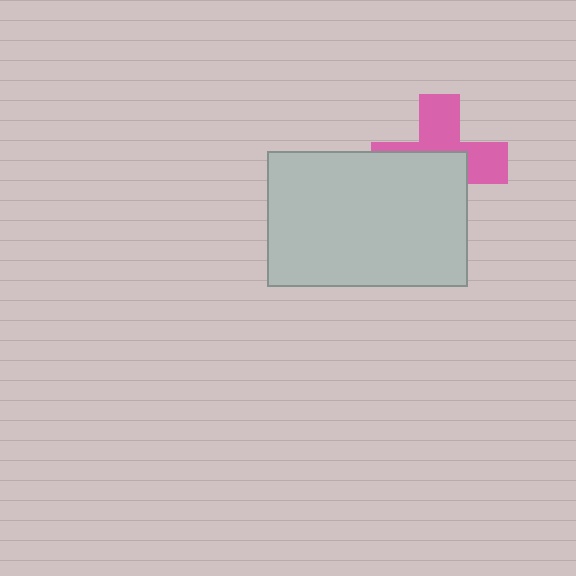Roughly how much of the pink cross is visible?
About half of it is visible (roughly 48%).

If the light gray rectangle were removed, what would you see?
You would see the complete pink cross.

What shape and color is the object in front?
The object in front is a light gray rectangle.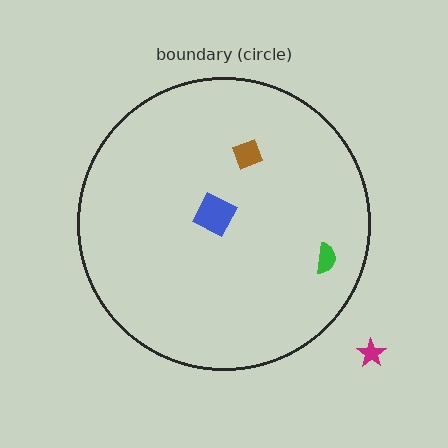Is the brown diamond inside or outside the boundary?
Inside.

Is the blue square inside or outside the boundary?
Inside.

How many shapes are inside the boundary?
3 inside, 1 outside.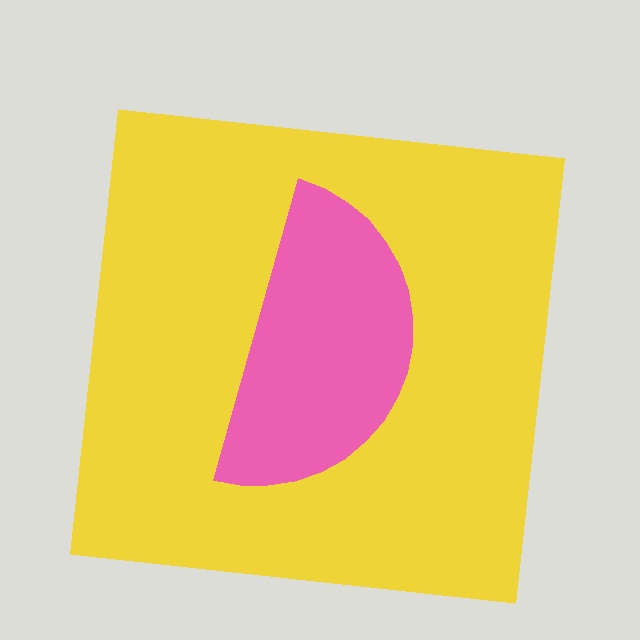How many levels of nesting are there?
2.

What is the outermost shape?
The yellow square.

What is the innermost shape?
The pink semicircle.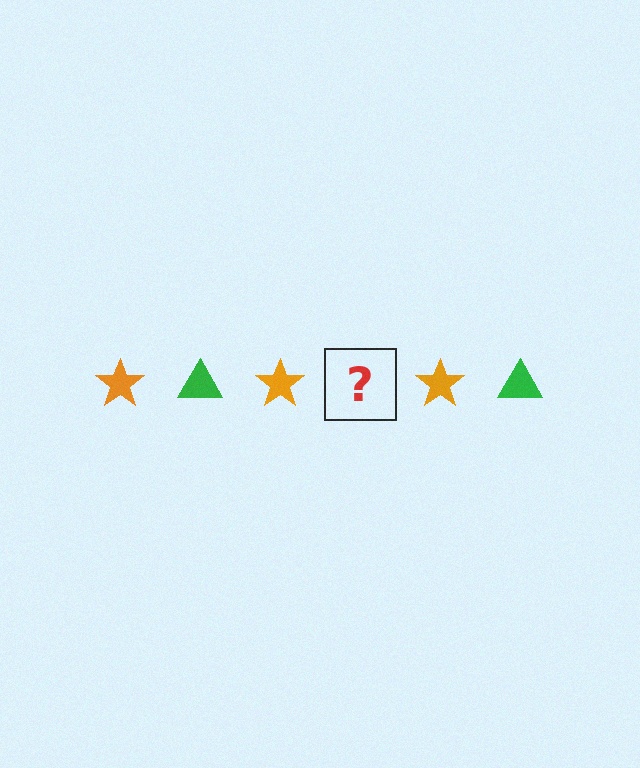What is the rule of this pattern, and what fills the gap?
The rule is that the pattern alternates between orange star and green triangle. The gap should be filled with a green triangle.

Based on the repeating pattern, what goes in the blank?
The blank should be a green triangle.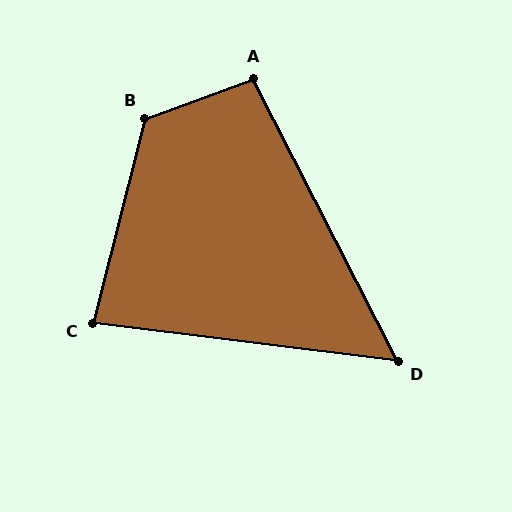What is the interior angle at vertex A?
Approximately 97 degrees (obtuse).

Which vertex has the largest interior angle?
B, at approximately 124 degrees.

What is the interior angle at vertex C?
Approximately 83 degrees (acute).